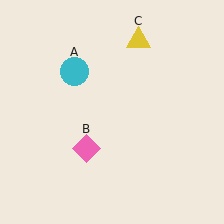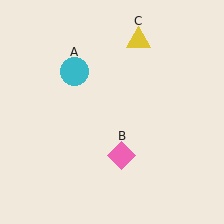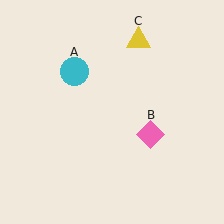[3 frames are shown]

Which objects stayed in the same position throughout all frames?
Cyan circle (object A) and yellow triangle (object C) remained stationary.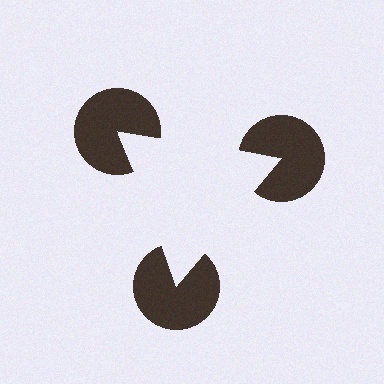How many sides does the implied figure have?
3 sides.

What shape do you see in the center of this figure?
An illusory triangle — its edges are inferred from the aligned wedge cuts in the pac-man discs, not physically drawn.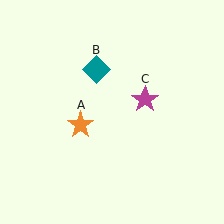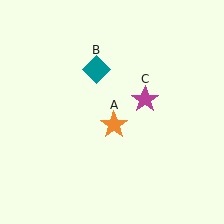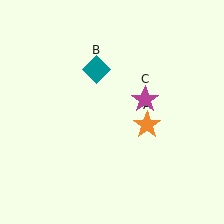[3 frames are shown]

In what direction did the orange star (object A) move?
The orange star (object A) moved right.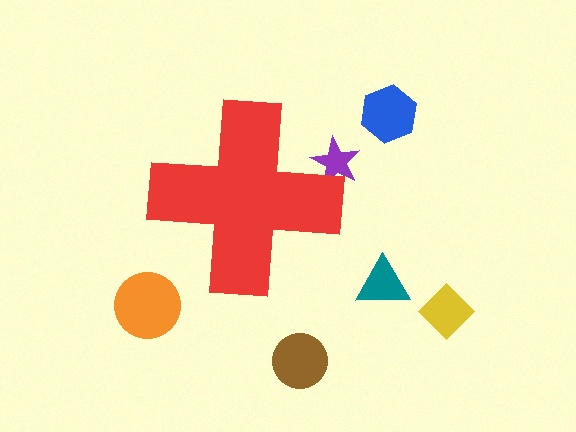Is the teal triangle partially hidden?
No, the teal triangle is fully visible.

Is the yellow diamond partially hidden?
No, the yellow diamond is fully visible.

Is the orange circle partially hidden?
No, the orange circle is fully visible.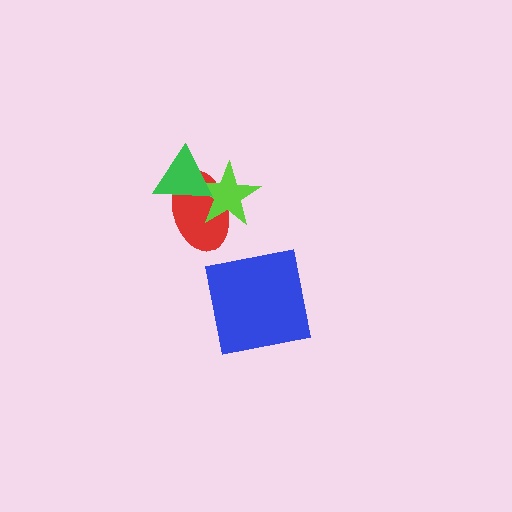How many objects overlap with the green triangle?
2 objects overlap with the green triangle.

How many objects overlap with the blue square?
0 objects overlap with the blue square.